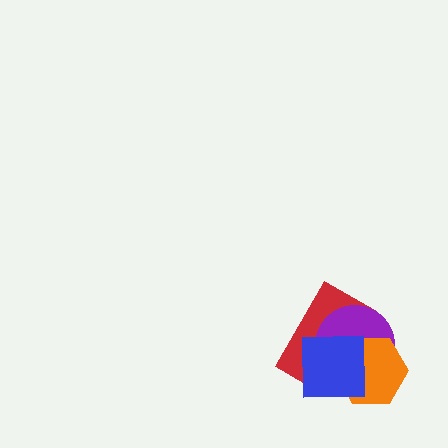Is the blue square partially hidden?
No, no other shape covers it.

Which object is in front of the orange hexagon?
The blue square is in front of the orange hexagon.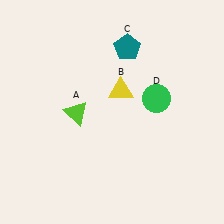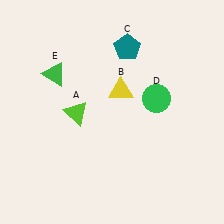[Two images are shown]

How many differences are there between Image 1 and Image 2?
There is 1 difference between the two images.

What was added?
A green triangle (E) was added in Image 2.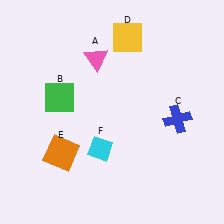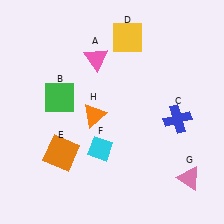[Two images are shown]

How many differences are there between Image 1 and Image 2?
There are 2 differences between the two images.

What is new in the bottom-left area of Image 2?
An orange triangle (H) was added in the bottom-left area of Image 2.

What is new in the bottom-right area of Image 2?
A pink triangle (G) was added in the bottom-right area of Image 2.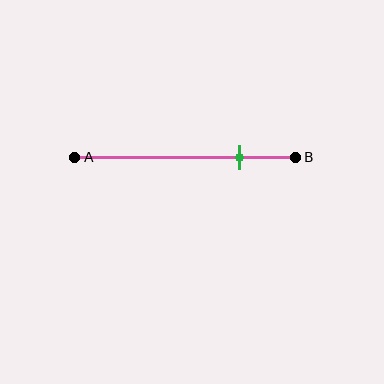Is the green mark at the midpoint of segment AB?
No, the mark is at about 75% from A, not at the 50% midpoint.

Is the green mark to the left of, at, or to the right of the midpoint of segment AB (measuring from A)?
The green mark is to the right of the midpoint of segment AB.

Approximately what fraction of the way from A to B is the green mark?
The green mark is approximately 75% of the way from A to B.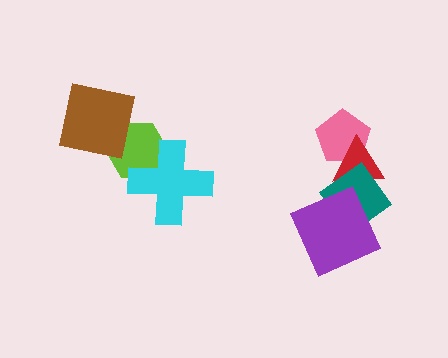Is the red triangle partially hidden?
Yes, it is partially covered by another shape.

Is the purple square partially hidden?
No, no other shape covers it.